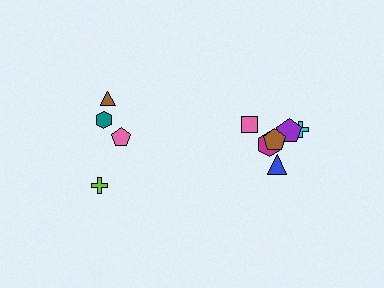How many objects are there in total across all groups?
There are 10 objects.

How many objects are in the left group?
There are 4 objects.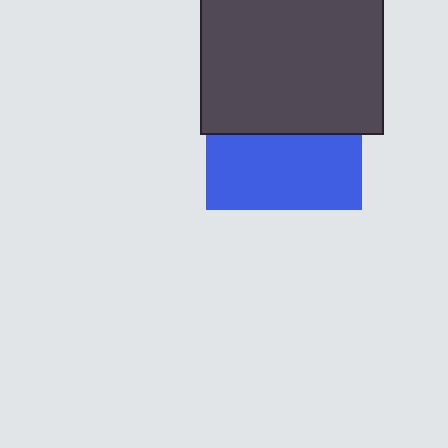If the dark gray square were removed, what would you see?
You would see the complete blue square.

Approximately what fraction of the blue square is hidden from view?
Roughly 53% of the blue square is hidden behind the dark gray square.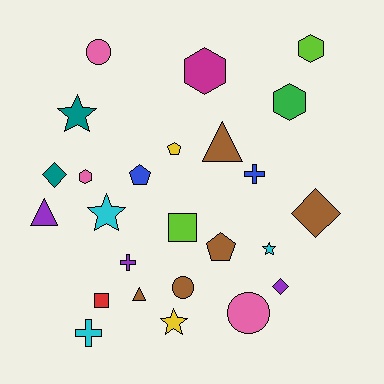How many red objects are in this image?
There is 1 red object.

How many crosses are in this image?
There are 3 crosses.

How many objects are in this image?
There are 25 objects.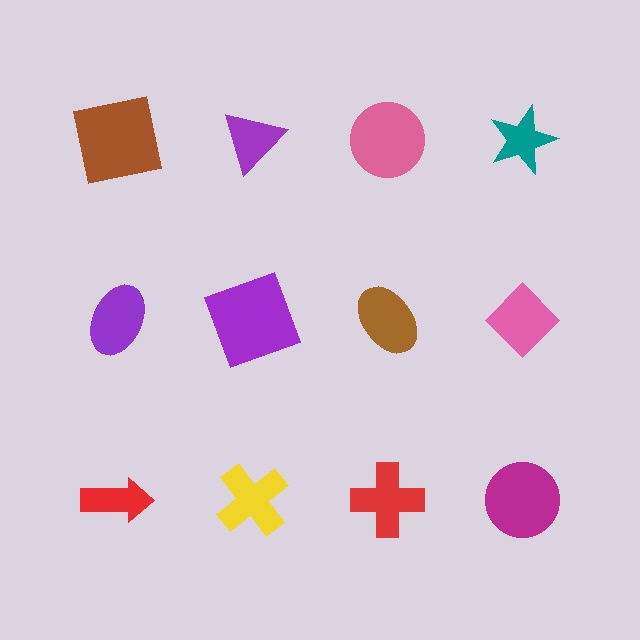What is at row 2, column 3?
A brown ellipse.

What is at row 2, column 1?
A purple ellipse.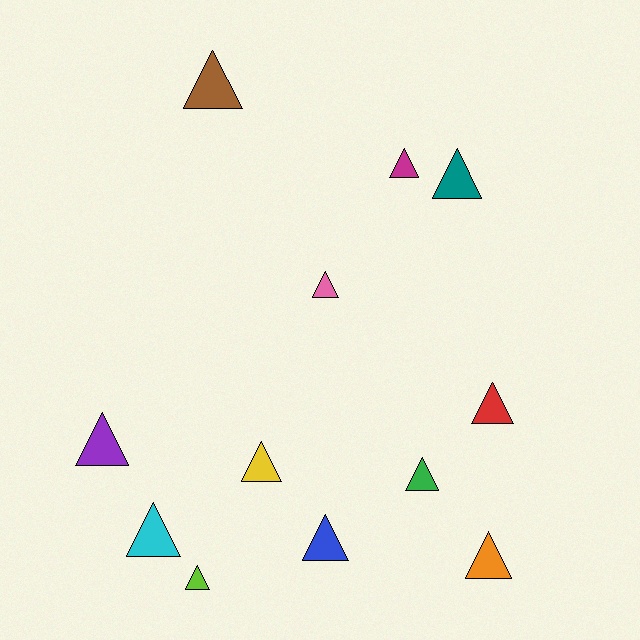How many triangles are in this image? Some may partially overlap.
There are 12 triangles.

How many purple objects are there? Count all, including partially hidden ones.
There is 1 purple object.